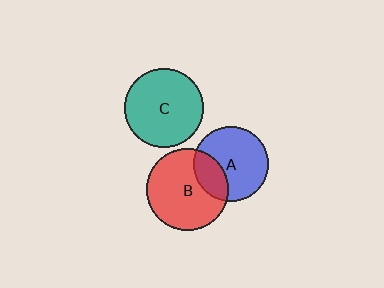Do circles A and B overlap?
Yes.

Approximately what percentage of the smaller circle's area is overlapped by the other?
Approximately 25%.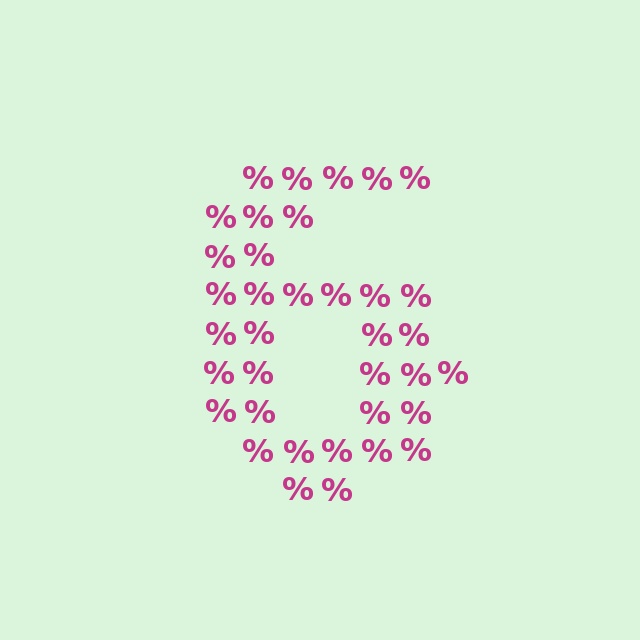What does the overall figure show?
The overall figure shows the digit 6.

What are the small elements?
The small elements are percent signs.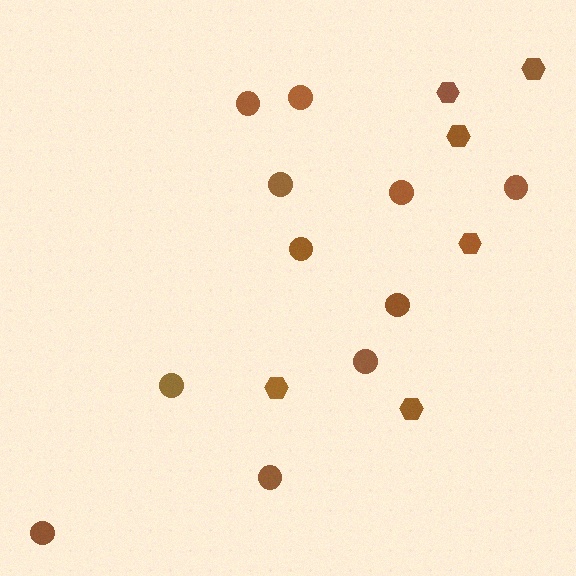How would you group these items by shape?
There are 2 groups: one group of circles (11) and one group of hexagons (6).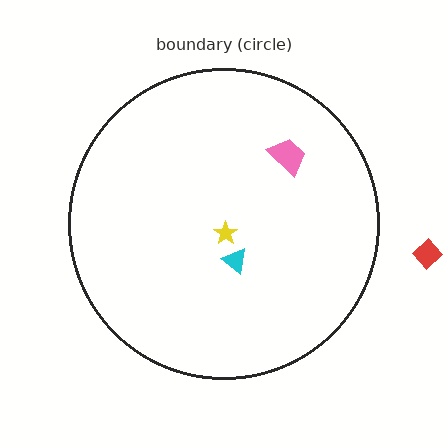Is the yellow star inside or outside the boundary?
Inside.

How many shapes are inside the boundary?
3 inside, 1 outside.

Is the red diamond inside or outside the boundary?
Outside.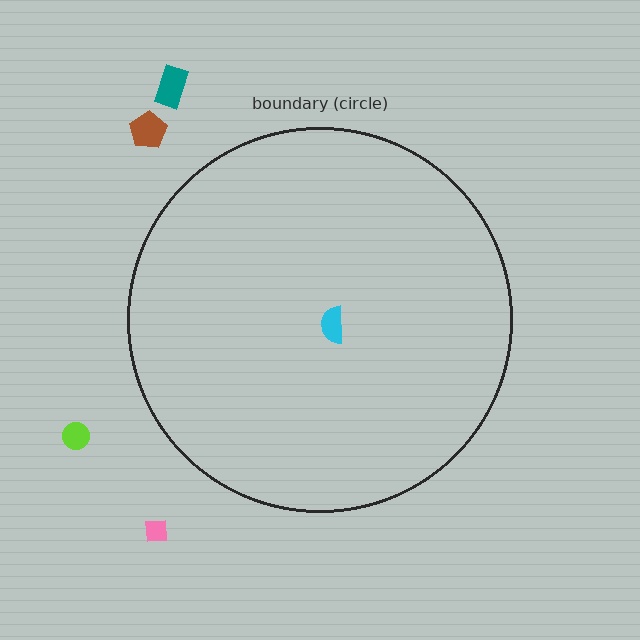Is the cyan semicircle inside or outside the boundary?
Inside.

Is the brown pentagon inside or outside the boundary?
Outside.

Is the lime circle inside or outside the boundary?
Outside.